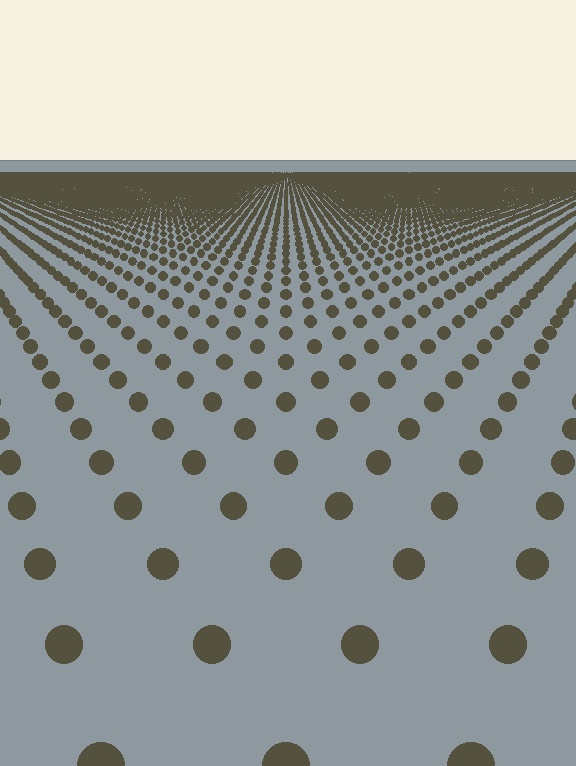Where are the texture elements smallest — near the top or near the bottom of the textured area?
Near the top.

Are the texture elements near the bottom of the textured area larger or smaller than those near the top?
Larger. Near the bottom, elements are closer to the viewer and appear at a bigger on-screen size.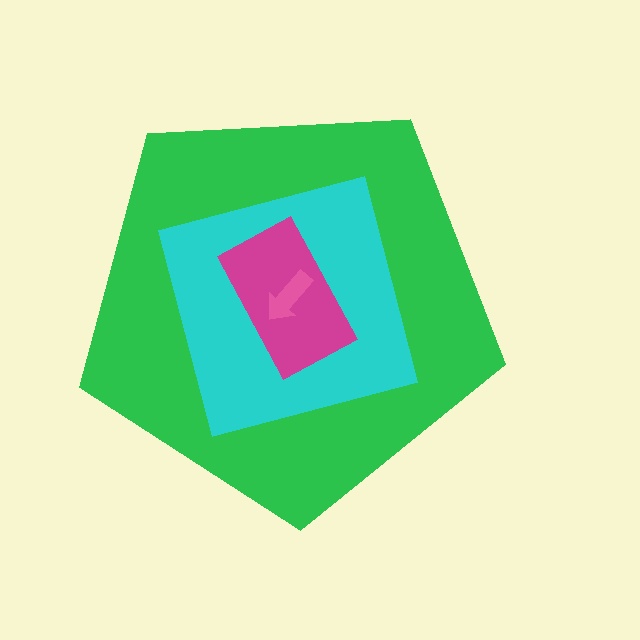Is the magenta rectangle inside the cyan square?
Yes.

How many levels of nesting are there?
4.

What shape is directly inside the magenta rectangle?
The pink arrow.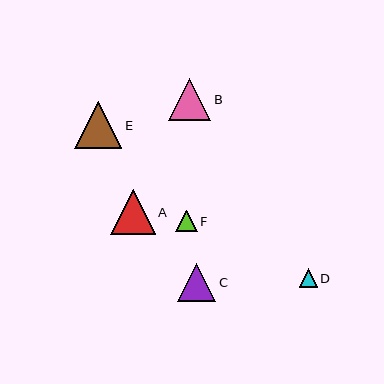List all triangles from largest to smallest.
From largest to smallest: E, A, B, C, F, D.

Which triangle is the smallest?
Triangle D is the smallest with a size of approximately 18 pixels.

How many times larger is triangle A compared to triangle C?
Triangle A is approximately 1.2 times the size of triangle C.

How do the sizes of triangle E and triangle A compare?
Triangle E and triangle A are approximately the same size.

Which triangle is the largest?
Triangle E is the largest with a size of approximately 47 pixels.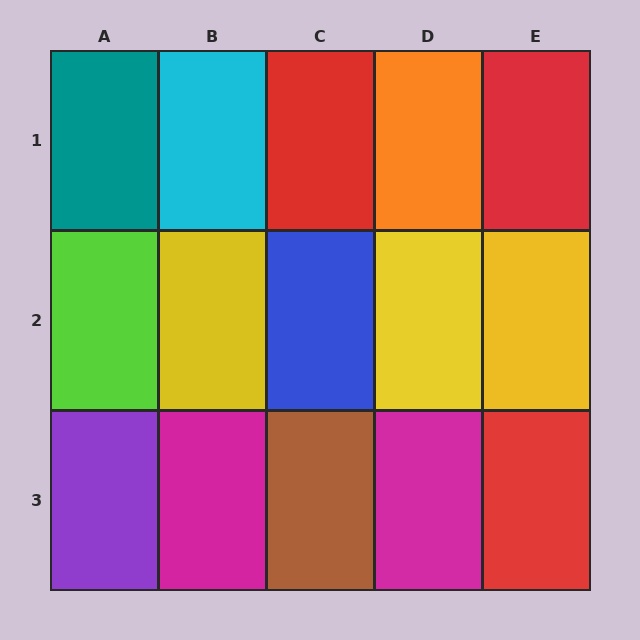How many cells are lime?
1 cell is lime.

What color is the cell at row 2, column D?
Yellow.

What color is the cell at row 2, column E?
Yellow.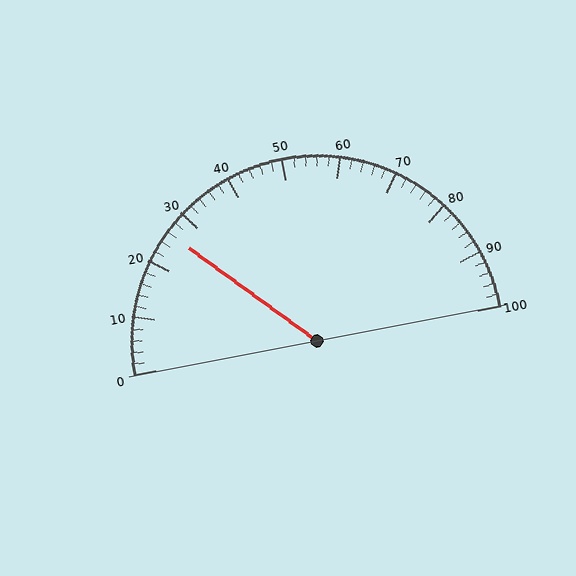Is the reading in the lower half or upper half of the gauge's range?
The reading is in the lower half of the range (0 to 100).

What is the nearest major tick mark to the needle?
The nearest major tick mark is 30.